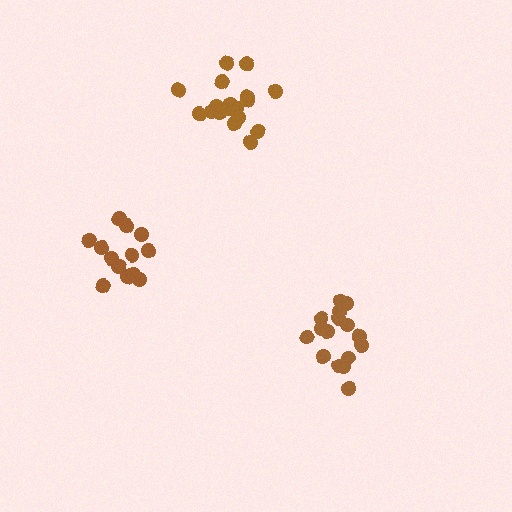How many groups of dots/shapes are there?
There are 3 groups.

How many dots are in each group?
Group 1: 16 dots, Group 2: 18 dots, Group 3: 13 dots (47 total).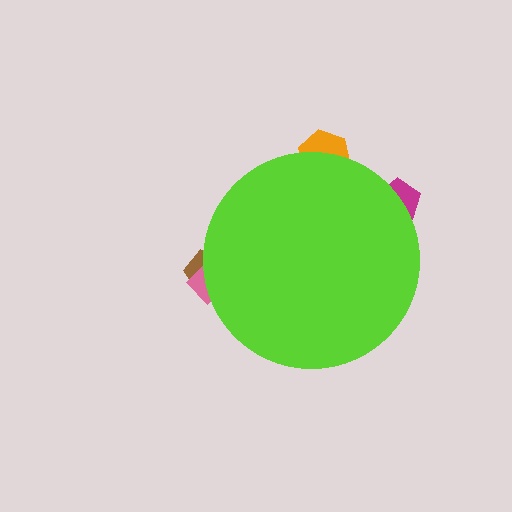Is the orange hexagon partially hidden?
Yes, the orange hexagon is partially hidden behind the lime circle.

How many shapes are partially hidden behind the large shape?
4 shapes are partially hidden.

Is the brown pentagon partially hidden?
Yes, the brown pentagon is partially hidden behind the lime circle.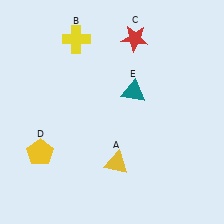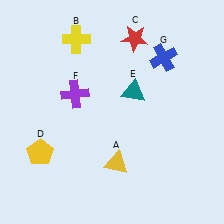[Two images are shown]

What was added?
A purple cross (F), a blue cross (G) were added in Image 2.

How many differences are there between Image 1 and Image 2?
There are 2 differences between the two images.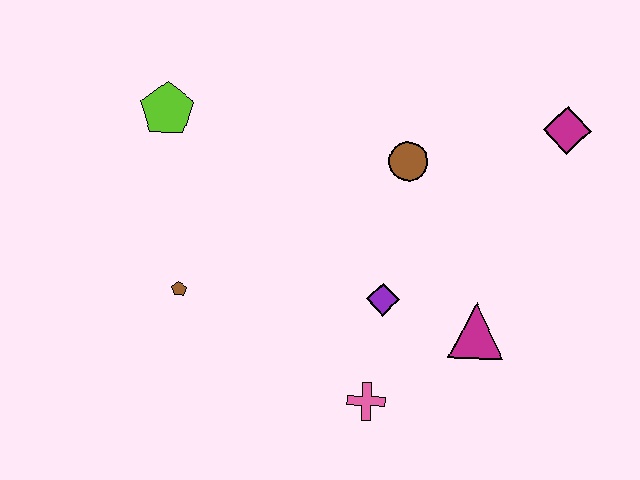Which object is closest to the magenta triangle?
The purple diamond is closest to the magenta triangle.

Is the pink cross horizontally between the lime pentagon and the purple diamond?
Yes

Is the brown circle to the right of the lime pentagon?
Yes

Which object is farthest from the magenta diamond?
The brown pentagon is farthest from the magenta diamond.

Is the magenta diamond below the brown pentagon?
No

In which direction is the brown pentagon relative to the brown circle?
The brown pentagon is to the left of the brown circle.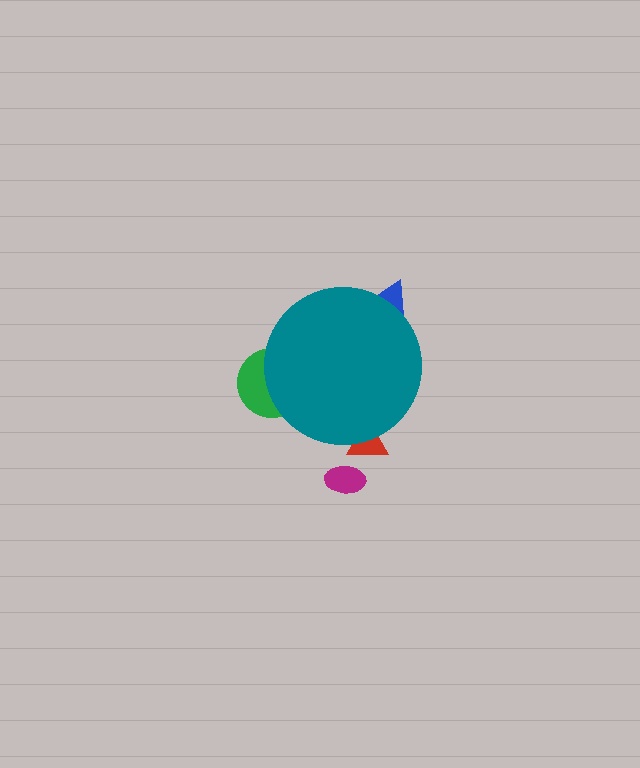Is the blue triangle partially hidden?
Yes, the blue triangle is partially hidden behind the teal circle.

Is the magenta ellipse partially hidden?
No, the magenta ellipse is fully visible.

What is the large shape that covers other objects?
A teal circle.